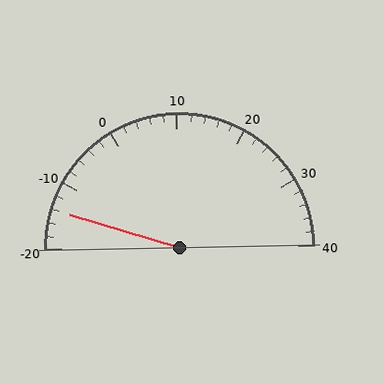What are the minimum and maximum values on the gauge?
The gauge ranges from -20 to 40.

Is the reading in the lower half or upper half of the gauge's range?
The reading is in the lower half of the range (-20 to 40).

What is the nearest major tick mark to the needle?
The nearest major tick mark is -10.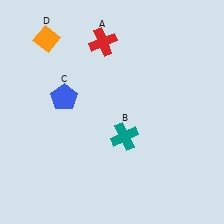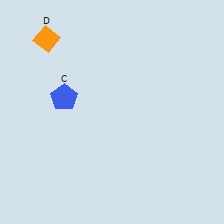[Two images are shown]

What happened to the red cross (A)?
The red cross (A) was removed in Image 2. It was in the top-left area of Image 1.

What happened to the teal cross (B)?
The teal cross (B) was removed in Image 2. It was in the bottom-right area of Image 1.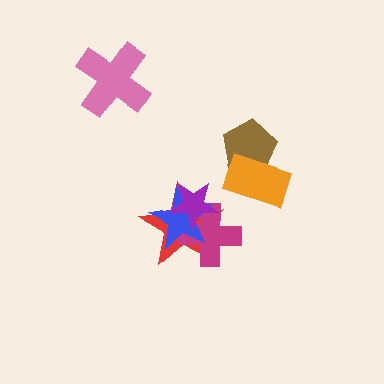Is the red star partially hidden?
Yes, it is partially covered by another shape.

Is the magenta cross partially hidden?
Yes, it is partially covered by another shape.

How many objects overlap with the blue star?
3 objects overlap with the blue star.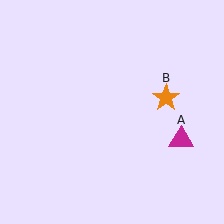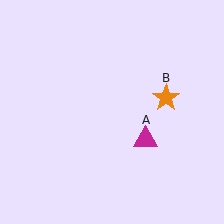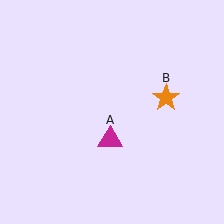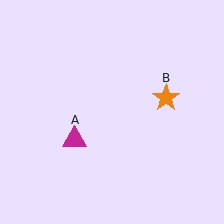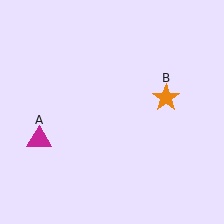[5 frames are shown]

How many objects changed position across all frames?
1 object changed position: magenta triangle (object A).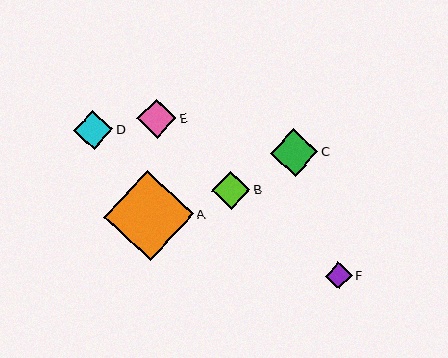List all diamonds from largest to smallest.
From largest to smallest: A, C, E, D, B, F.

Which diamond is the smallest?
Diamond F is the smallest with a size of approximately 27 pixels.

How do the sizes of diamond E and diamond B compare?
Diamond E and diamond B are approximately the same size.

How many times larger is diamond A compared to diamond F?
Diamond A is approximately 3.3 times the size of diamond F.